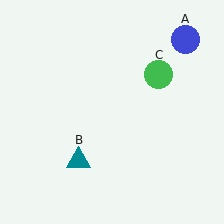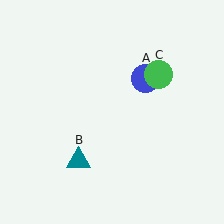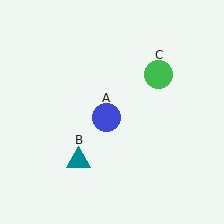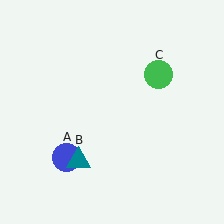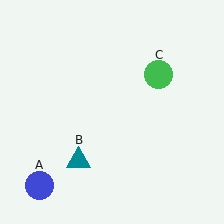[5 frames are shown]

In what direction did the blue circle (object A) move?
The blue circle (object A) moved down and to the left.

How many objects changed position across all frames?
1 object changed position: blue circle (object A).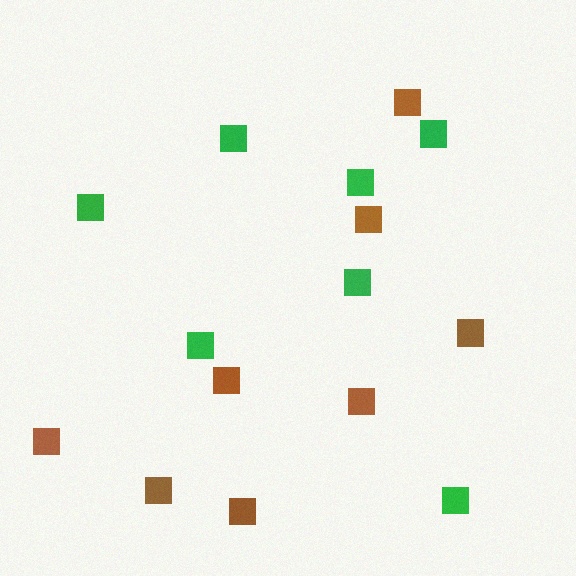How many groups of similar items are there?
There are 2 groups: one group of brown squares (8) and one group of green squares (7).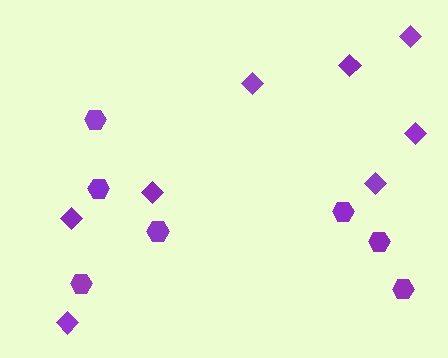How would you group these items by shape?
There are 2 groups: one group of hexagons (7) and one group of diamonds (8).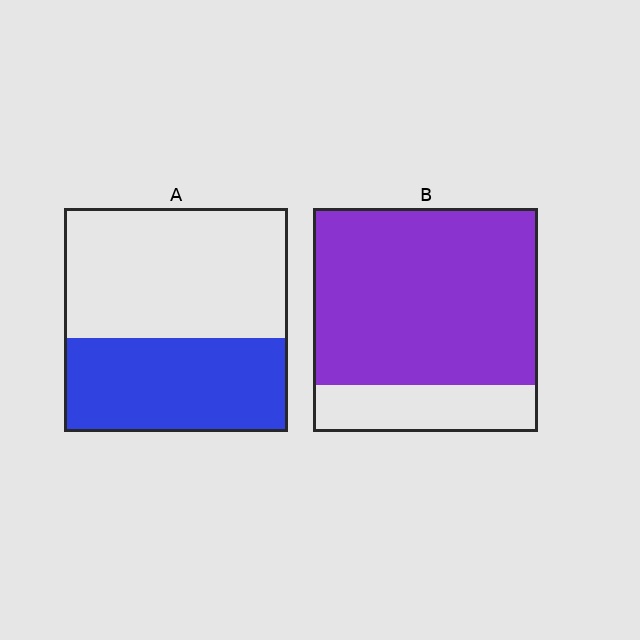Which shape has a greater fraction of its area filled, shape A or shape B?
Shape B.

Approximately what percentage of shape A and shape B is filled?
A is approximately 40% and B is approximately 80%.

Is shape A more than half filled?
No.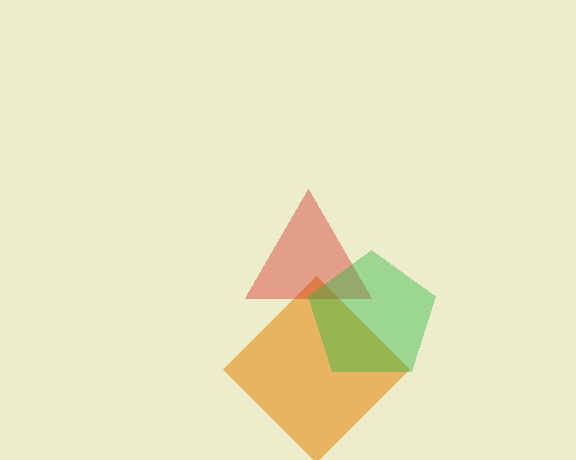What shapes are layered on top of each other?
The layered shapes are: an orange diamond, a red triangle, a green pentagon.